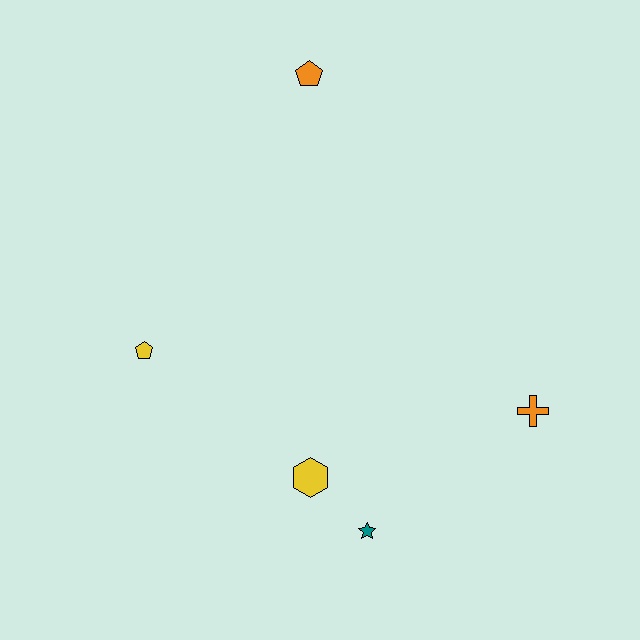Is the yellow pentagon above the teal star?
Yes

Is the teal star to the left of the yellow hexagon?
No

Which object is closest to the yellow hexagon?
The teal star is closest to the yellow hexagon.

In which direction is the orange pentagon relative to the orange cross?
The orange pentagon is above the orange cross.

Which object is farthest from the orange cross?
The orange pentagon is farthest from the orange cross.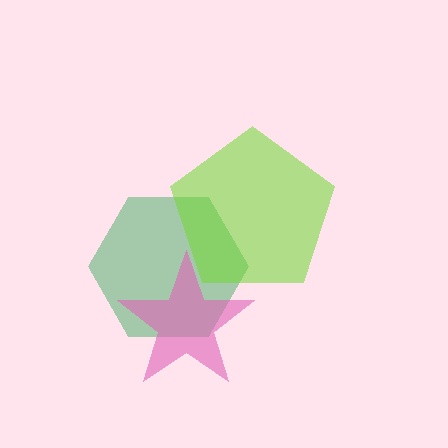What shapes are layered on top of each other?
The layered shapes are: a green hexagon, a lime pentagon, a pink star.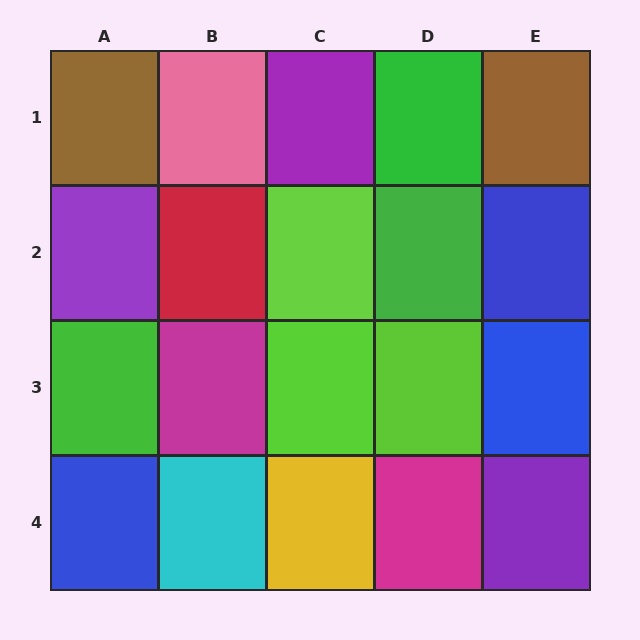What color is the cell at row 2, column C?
Lime.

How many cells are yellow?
1 cell is yellow.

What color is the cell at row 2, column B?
Red.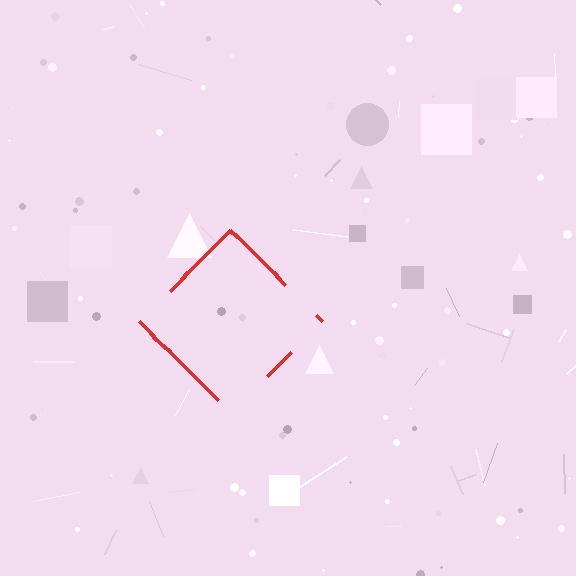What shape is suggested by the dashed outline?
The dashed outline suggests a diamond.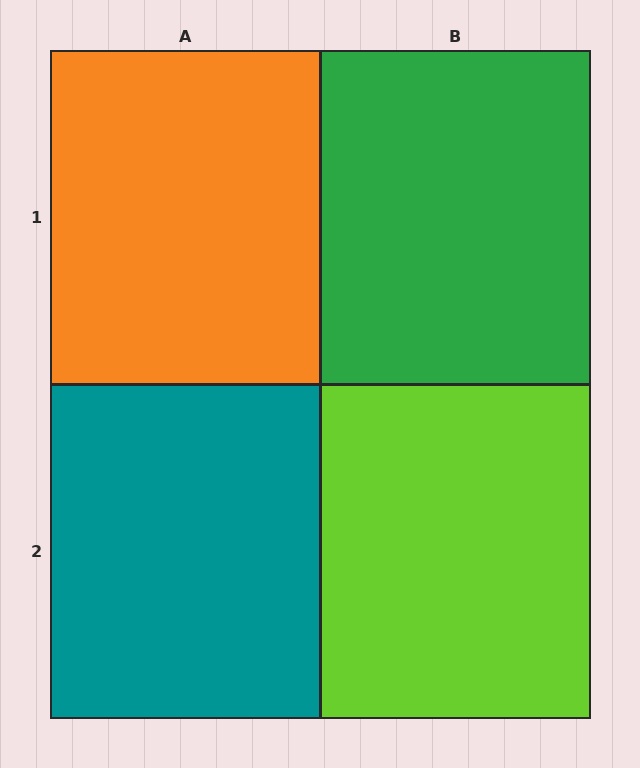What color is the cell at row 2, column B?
Lime.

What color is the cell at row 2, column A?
Teal.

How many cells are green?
1 cell is green.